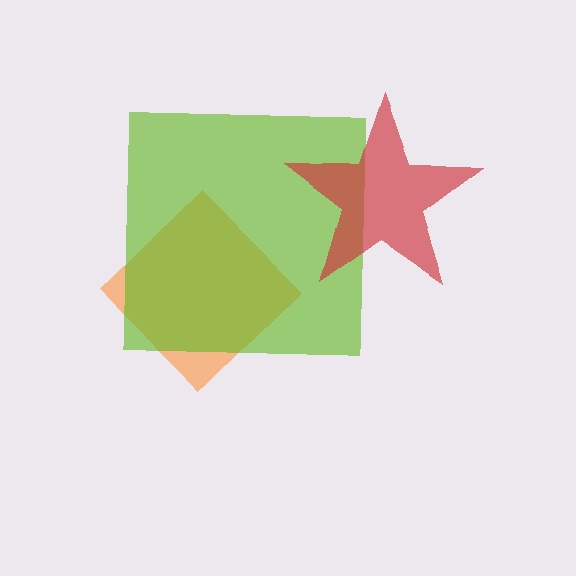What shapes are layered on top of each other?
The layered shapes are: an orange diamond, a lime square, a red star.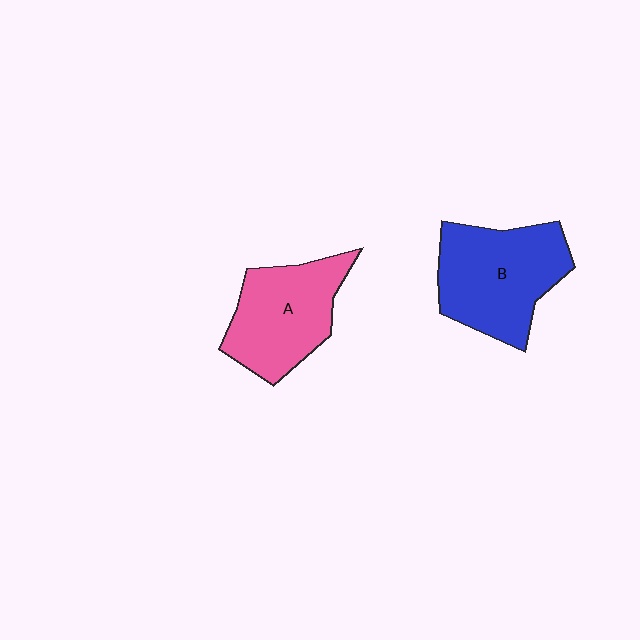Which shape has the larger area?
Shape B (blue).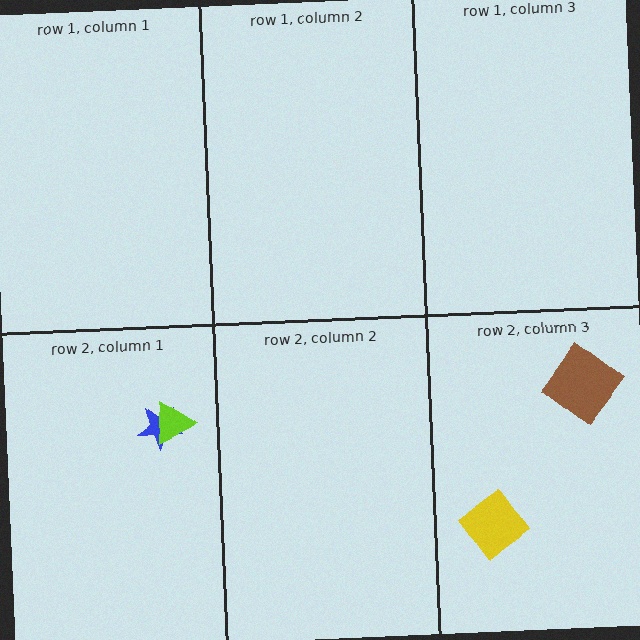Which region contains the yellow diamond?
The row 2, column 3 region.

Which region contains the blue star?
The row 2, column 1 region.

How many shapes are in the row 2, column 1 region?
2.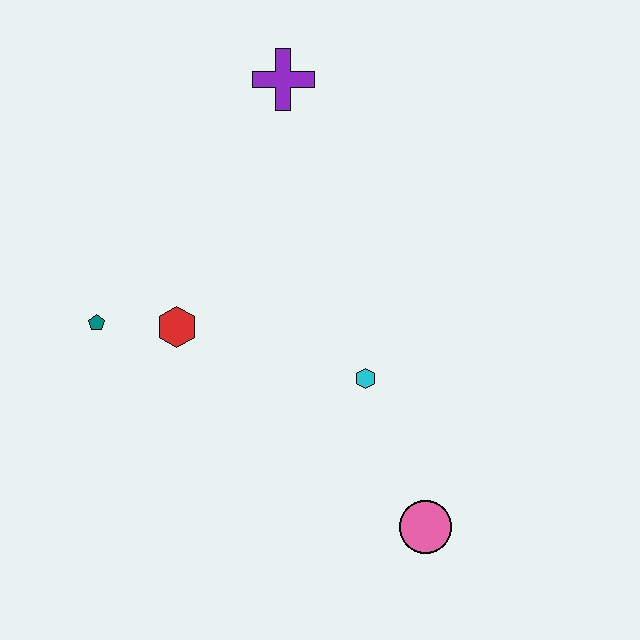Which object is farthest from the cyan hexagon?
The purple cross is farthest from the cyan hexagon.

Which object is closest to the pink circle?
The cyan hexagon is closest to the pink circle.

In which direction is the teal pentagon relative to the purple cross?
The teal pentagon is below the purple cross.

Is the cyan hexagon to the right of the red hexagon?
Yes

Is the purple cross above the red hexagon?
Yes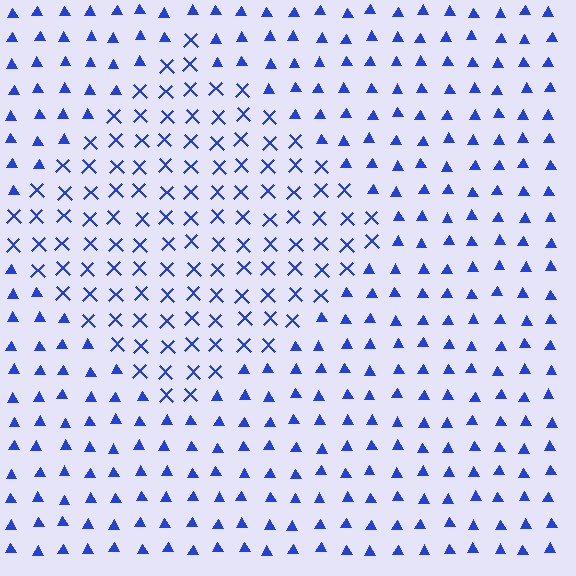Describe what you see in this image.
The image is filled with small blue elements arranged in a uniform grid. A diamond-shaped region contains X marks, while the surrounding area contains triangles. The boundary is defined purely by the change in element shape.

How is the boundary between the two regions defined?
The boundary is defined by a change in element shape: X marks inside vs. triangles outside. All elements share the same color and spacing.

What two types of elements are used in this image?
The image uses X marks inside the diamond region and triangles outside it.